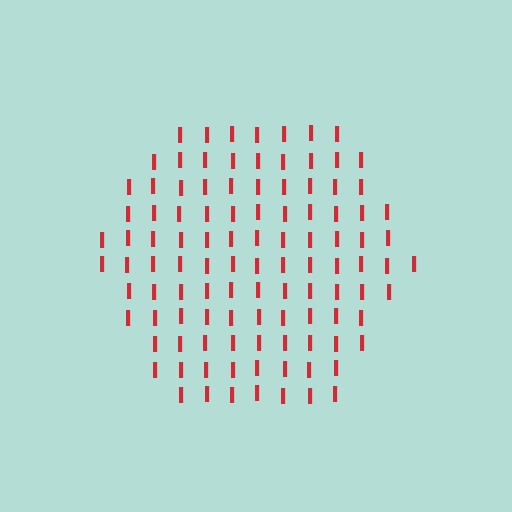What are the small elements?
The small elements are letter I's.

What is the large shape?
The large shape is a hexagon.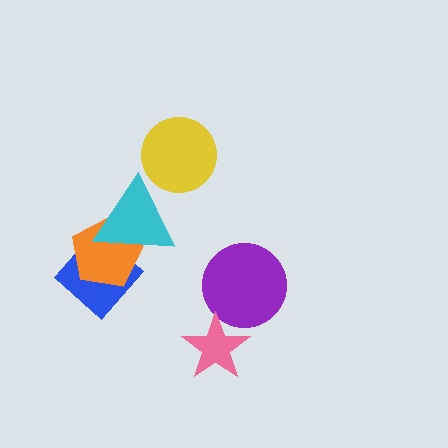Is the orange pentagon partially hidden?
Yes, it is partially covered by another shape.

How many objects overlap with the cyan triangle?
2 objects overlap with the cyan triangle.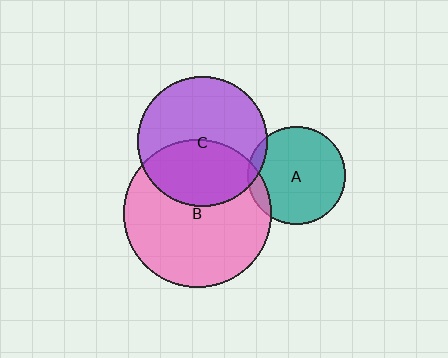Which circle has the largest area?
Circle B (pink).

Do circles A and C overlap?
Yes.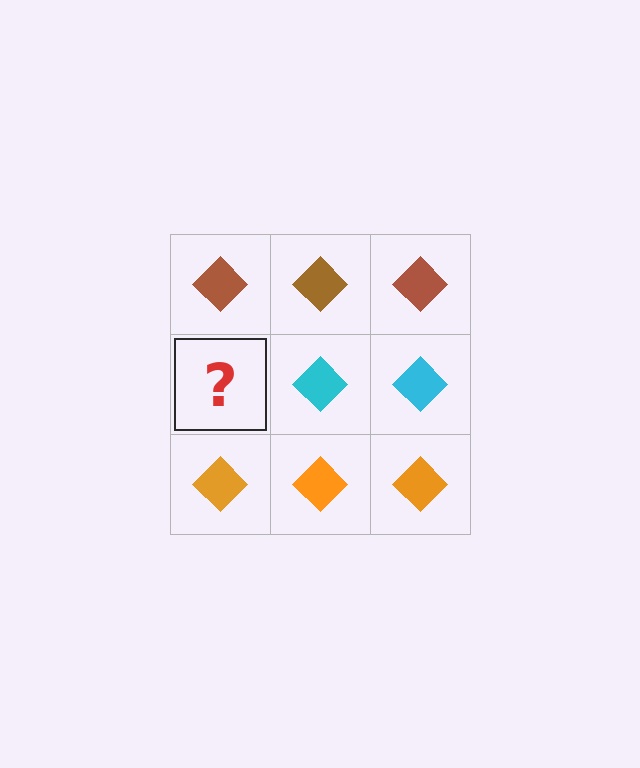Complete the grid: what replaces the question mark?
The question mark should be replaced with a cyan diamond.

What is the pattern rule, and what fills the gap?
The rule is that each row has a consistent color. The gap should be filled with a cyan diamond.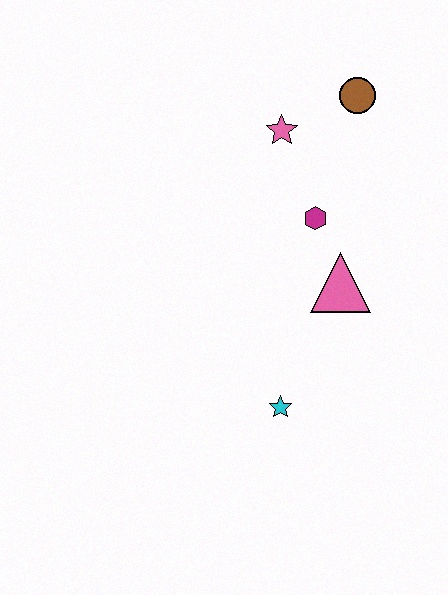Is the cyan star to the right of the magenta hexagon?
No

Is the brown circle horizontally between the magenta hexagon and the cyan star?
No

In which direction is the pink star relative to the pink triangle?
The pink star is above the pink triangle.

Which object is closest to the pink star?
The brown circle is closest to the pink star.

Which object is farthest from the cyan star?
The brown circle is farthest from the cyan star.